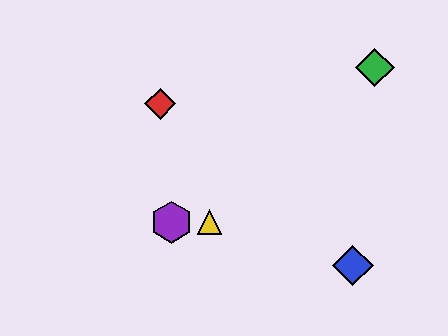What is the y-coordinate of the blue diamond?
The blue diamond is at y≈265.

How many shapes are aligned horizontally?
2 shapes (the yellow triangle, the purple hexagon) are aligned horizontally.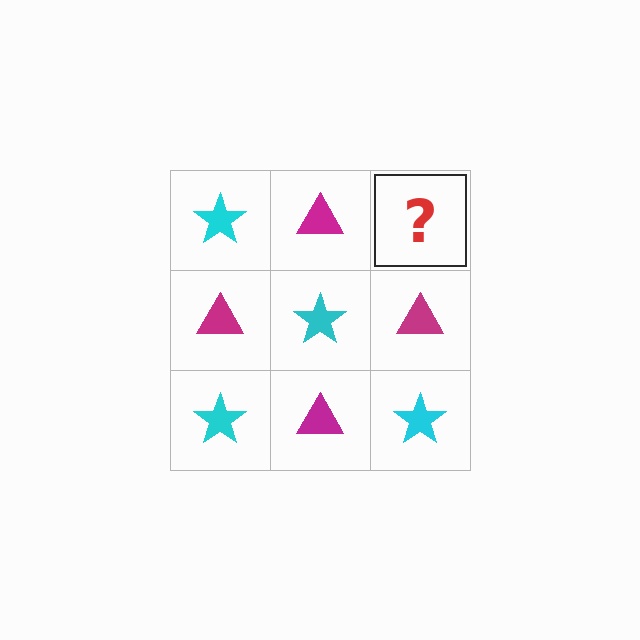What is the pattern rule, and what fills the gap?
The rule is that it alternates cyan star and magenta triangle in a checkerboard pattern. The gap should be filled with a cyan star.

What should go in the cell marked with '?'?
The missing cell should contain a cyan star.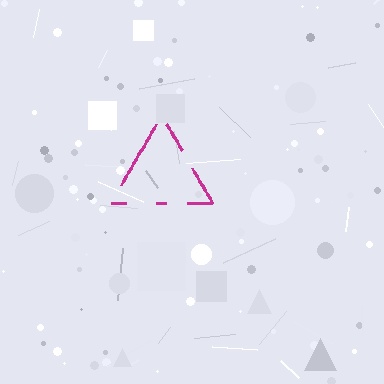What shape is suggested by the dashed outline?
The dashed outline suggests a triangle.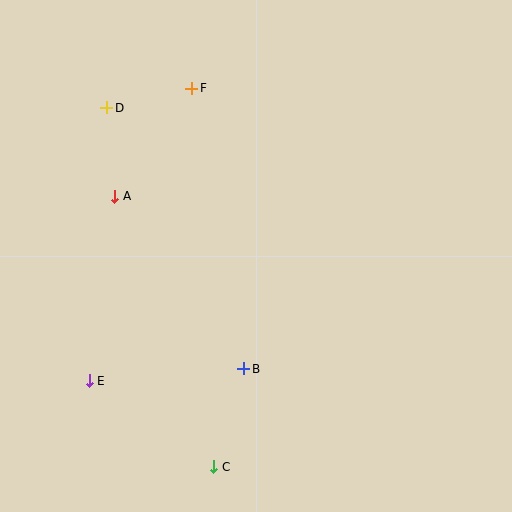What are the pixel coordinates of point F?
Point F is at (192, 88).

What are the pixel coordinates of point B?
Point B is at (244, 369).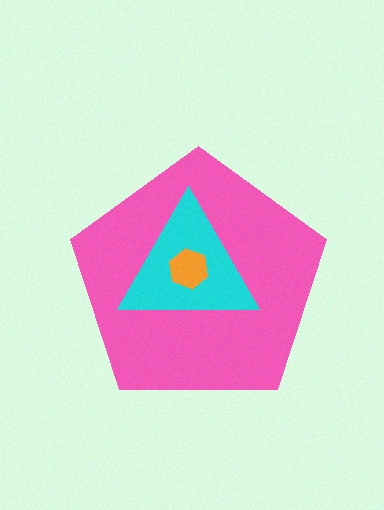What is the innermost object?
The orange hexagon.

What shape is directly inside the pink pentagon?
The cyan triangle.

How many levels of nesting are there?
3.